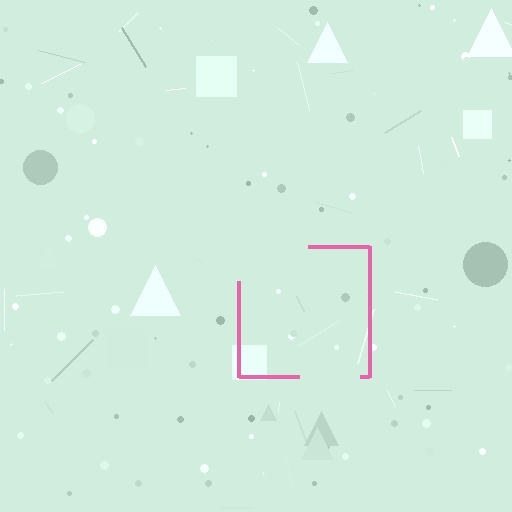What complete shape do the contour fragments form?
The contour fragments form a square.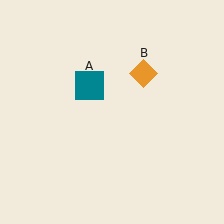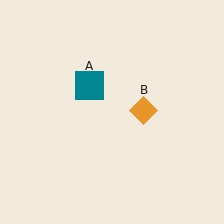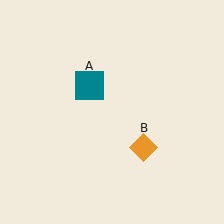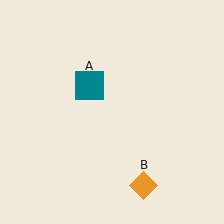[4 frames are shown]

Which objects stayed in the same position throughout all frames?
Teal square (object A) remained stationary.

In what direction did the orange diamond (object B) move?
The orange diamond (object B) moved down.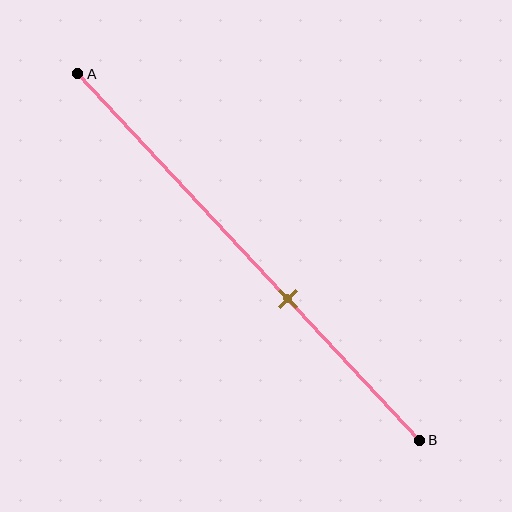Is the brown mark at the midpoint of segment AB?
No, the mark is at about 60% from A, not at the 50% midpoint.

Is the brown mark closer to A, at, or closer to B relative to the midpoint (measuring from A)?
The brown mark is closer to point B than the midpoint of segment AB.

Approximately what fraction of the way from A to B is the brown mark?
The brown mark is approximately 60% of the way from A to B.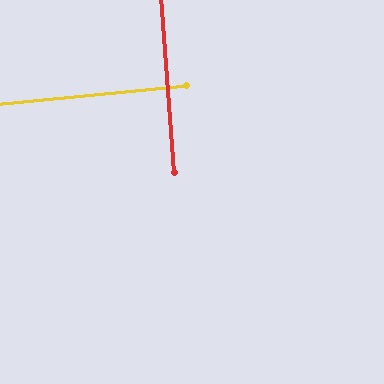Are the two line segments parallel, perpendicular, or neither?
Perpendicular — they meet at approximately 89°.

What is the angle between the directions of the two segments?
Approximately 89 degrees.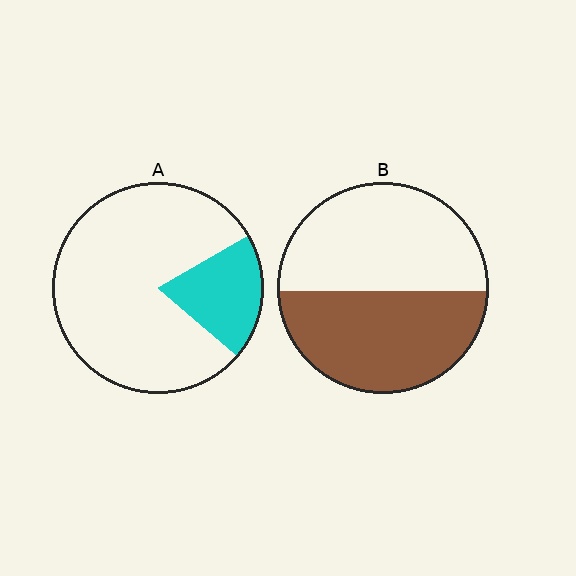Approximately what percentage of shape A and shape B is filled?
A is approximately 20% and B is approximately 50%.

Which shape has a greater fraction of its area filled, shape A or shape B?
Shape B.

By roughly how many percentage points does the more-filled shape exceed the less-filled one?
By roughly 30 percentage points (B over A).